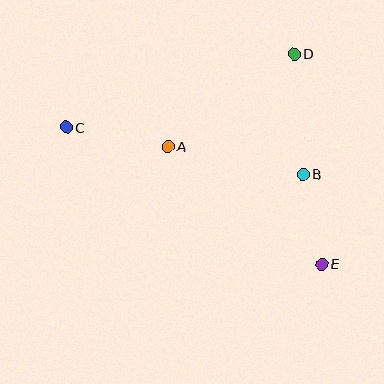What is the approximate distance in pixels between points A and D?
The distance between A and D is approximately 156 pixels.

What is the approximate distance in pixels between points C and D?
The distance between C and D is approximately 239 pixels.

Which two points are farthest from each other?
Points C and E are farthest from each other.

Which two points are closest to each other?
Points B and E are closest to each other.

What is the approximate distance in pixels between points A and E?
The distance between A and E is approximately 194 pixels.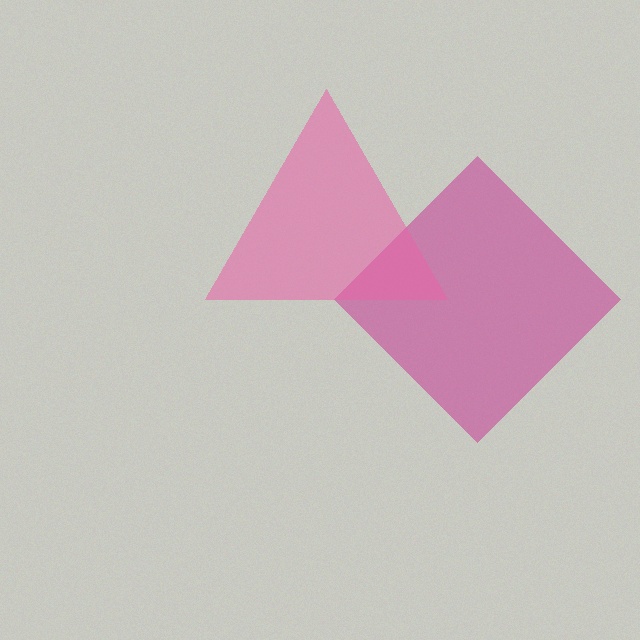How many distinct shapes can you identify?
There are 2 distinct shapes: a magenta diamond, a pink triangle.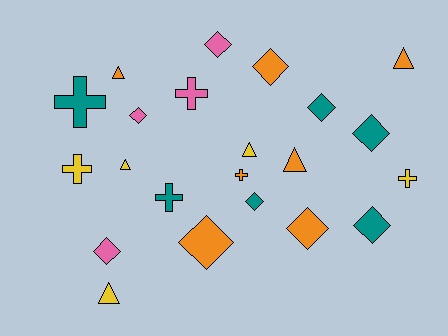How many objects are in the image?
There are 22 objects.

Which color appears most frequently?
Orange, with 7 objects.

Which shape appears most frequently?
Diamond, with 10 objects.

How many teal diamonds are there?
There are 4 teal diamonds.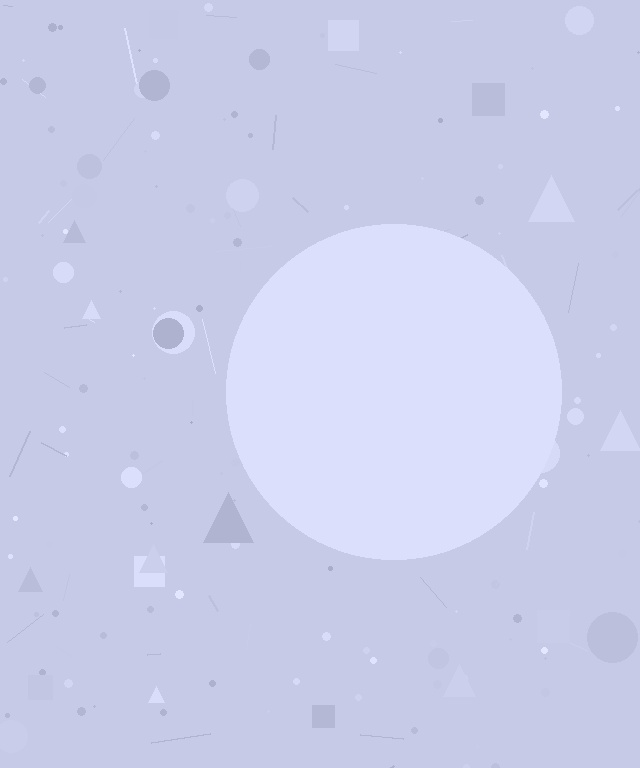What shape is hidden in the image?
A circle is hidden in the image.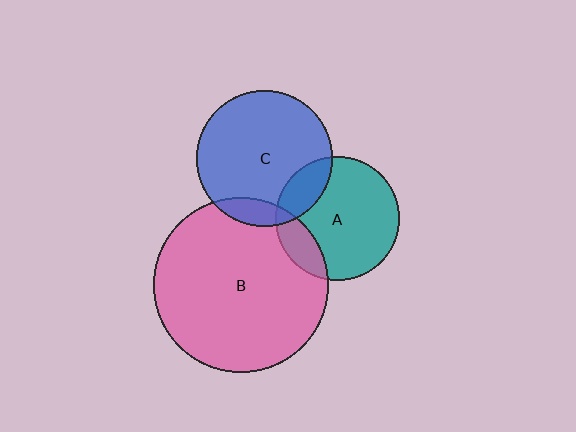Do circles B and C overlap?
Yes.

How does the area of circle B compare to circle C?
Approximately 1.7 times.